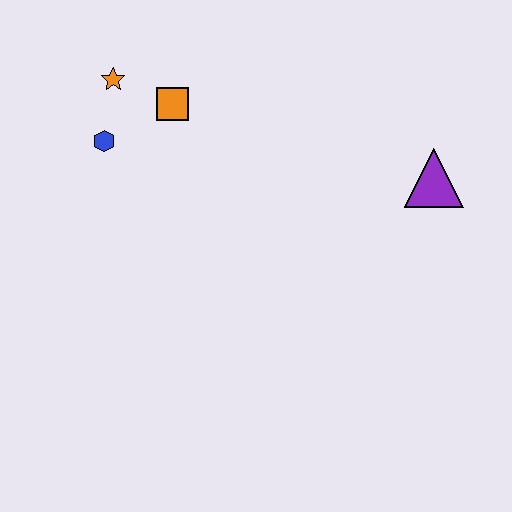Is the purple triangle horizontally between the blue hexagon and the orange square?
No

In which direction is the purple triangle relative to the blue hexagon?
The purple triangle is to the right of the blue hexagon.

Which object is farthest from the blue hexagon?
The purple triangle is farthest from the blue hexagon.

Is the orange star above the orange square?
Yes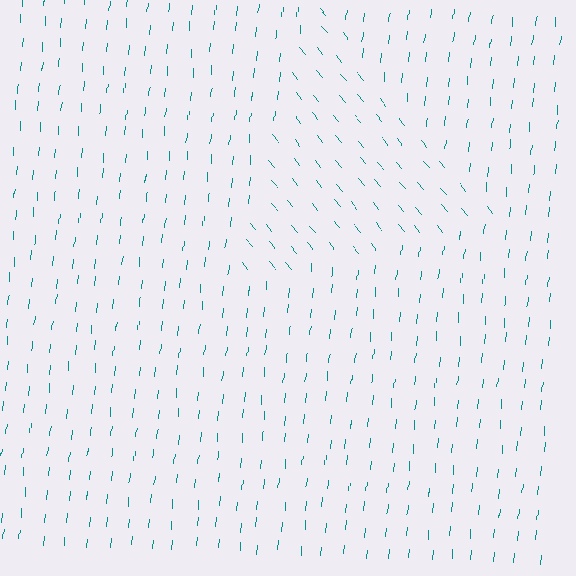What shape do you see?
I see a triangle.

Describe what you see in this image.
The image is filled with small teal line segments. A triangle region in the image has lines oriented differently from the surrounding lines, creating a visible texture boundary.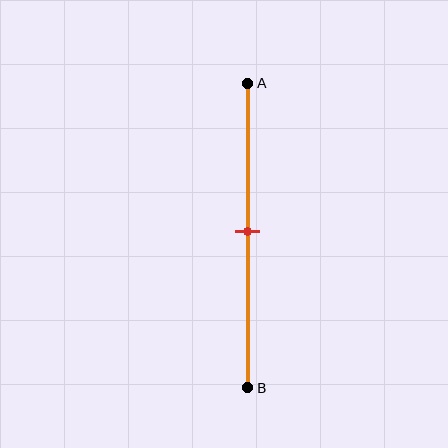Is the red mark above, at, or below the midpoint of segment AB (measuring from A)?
The red mark is approximately at the midpoint of segment AB.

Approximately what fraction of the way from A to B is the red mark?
The red mark is approximately 50% of the way from A to B.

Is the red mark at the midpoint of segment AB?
Yes, the mark is approximately at the midpoint.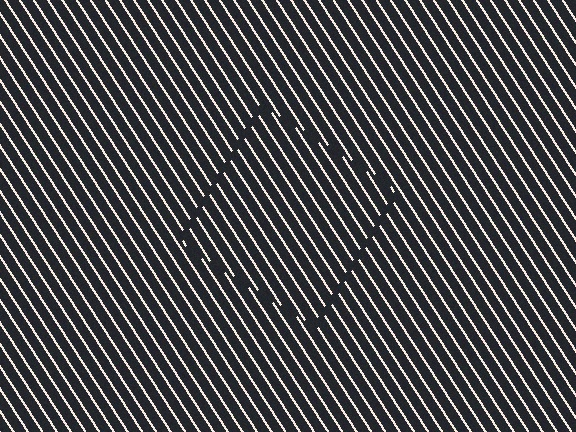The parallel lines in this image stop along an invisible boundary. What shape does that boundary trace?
An illusory square. The interior of the shape contains the same grating, shifted by half a period — the contour is defined by the phase discontinuity where line-ends from the inner and outer gratings abut.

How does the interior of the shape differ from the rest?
The interior of the shape contains the same grating, shifted by half a period — the contour is defined by the phase discontinuity where line-ends from the inner and outer gratings abut.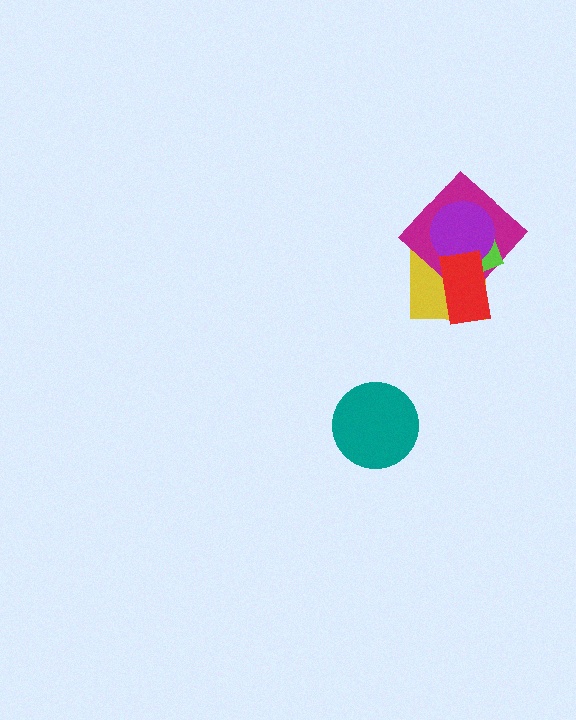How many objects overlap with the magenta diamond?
4 objects overlap with the magenta diamond.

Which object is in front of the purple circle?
The red rectangle is in front of the purple circle.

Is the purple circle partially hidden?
Yes, it is partially covered by another shape.